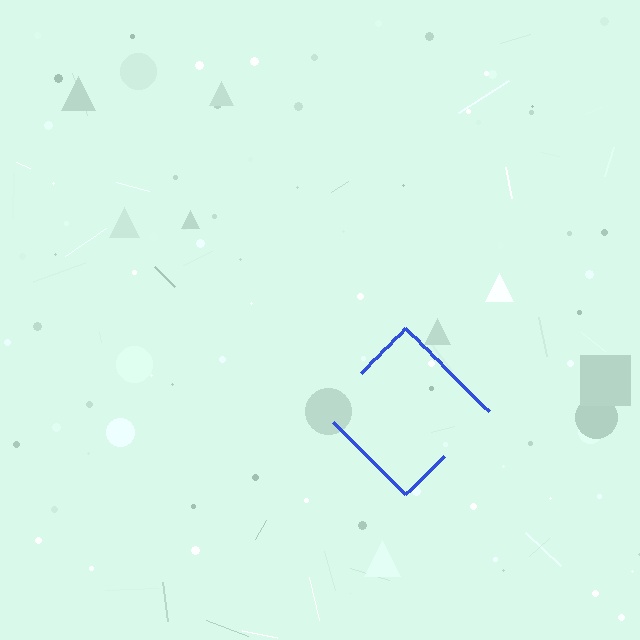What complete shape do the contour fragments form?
The contour fragments form a diamond.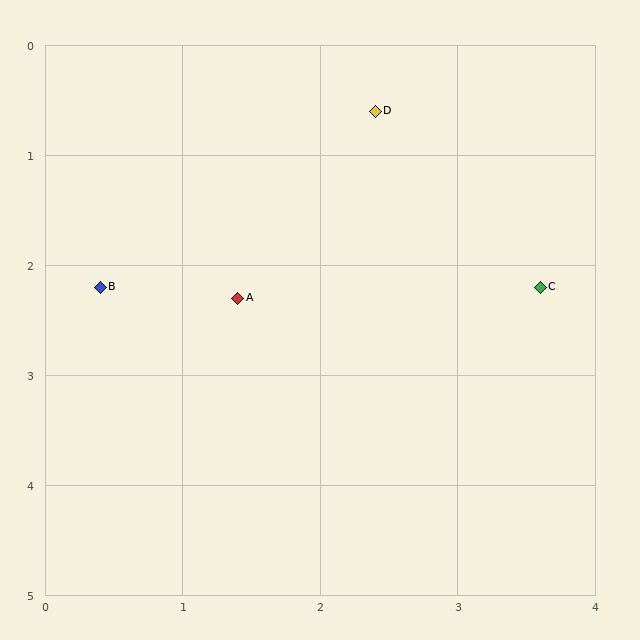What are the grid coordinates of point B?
Point B is at approximately (0.4, 2.2).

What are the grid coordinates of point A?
Point A is at approximately (1.4, 2.3).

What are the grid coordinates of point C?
Point C is at approximately (3.6, 2.2).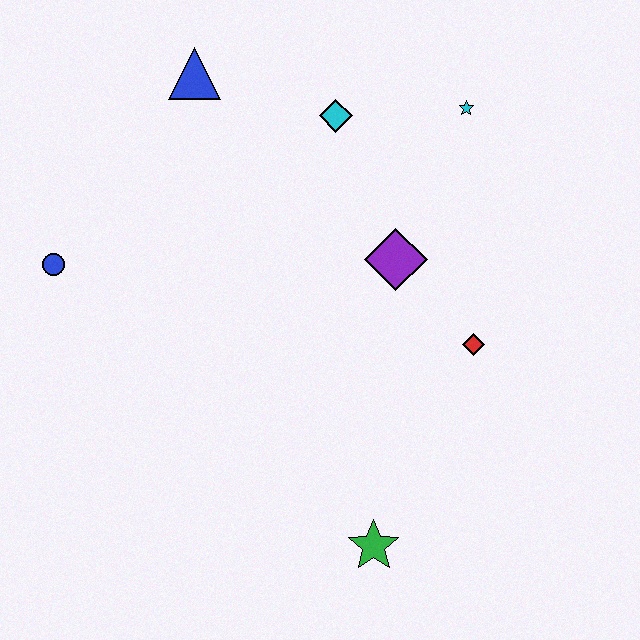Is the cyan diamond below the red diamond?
No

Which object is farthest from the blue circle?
The cyan star is farthest from the blue circle.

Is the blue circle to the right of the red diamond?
No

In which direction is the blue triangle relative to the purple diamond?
The blue triangle is to the left of the purple diamond.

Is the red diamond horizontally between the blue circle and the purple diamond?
No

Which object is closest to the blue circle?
The blue triangle is closest to the blue circle.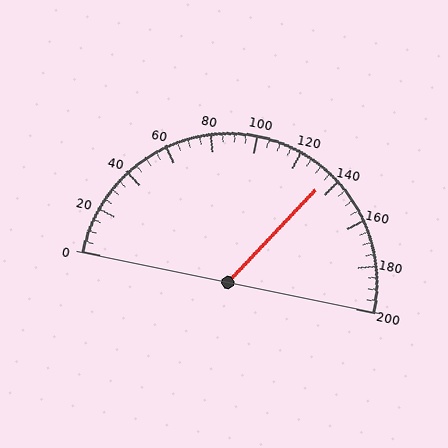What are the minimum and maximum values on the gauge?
The gauge ranges from 0 to 200.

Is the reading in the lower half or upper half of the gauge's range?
The reading is in the upper half of the range (0 to 200).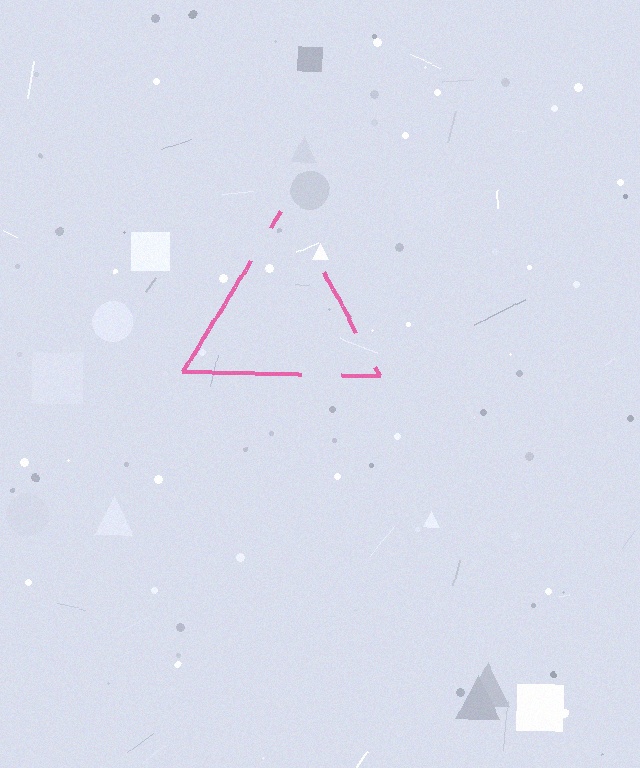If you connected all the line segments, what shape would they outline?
They would outline a triangle.